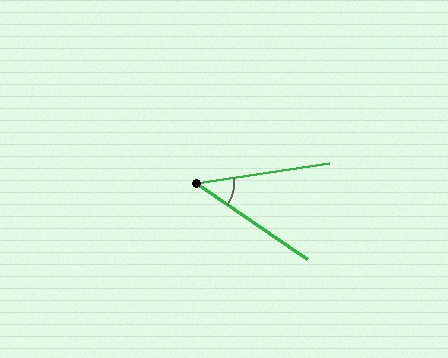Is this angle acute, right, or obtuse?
It is acute.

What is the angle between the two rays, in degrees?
Approximately 43 degrees.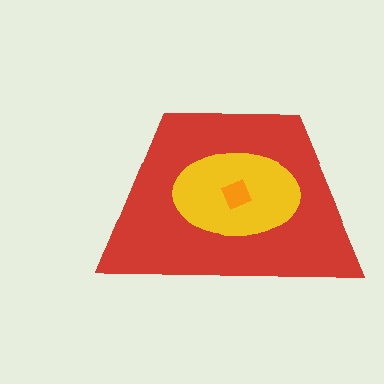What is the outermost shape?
The red trapezoid.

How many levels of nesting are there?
3.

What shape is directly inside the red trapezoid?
The yellow ellipse.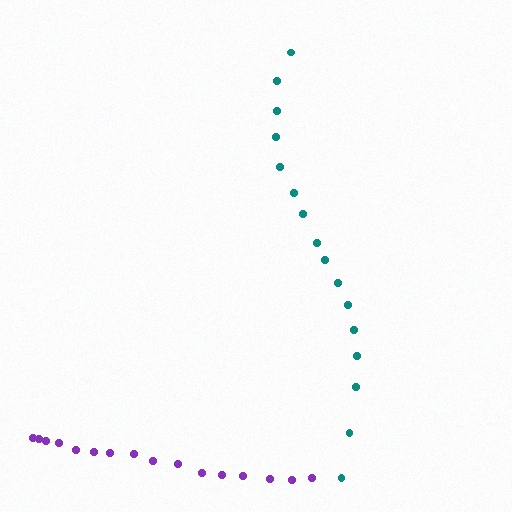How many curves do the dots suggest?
There are 2 distinct paths.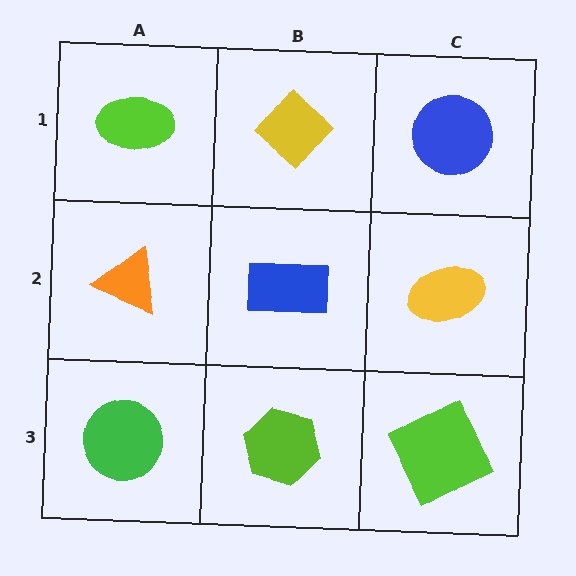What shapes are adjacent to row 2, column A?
A lime ellipse (row 1, column A), a green circle (row 3, column A), a blue rectangle (row 2, column B).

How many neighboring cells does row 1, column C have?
2.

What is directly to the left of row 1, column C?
A yellow diamond.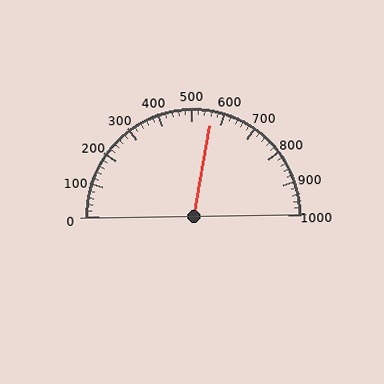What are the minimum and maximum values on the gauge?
The gauge ranges from 0 to 1000.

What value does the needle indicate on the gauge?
The needle indicates approximately 560.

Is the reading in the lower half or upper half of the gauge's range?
The reading is in the upper half of the range (0 to 1000).